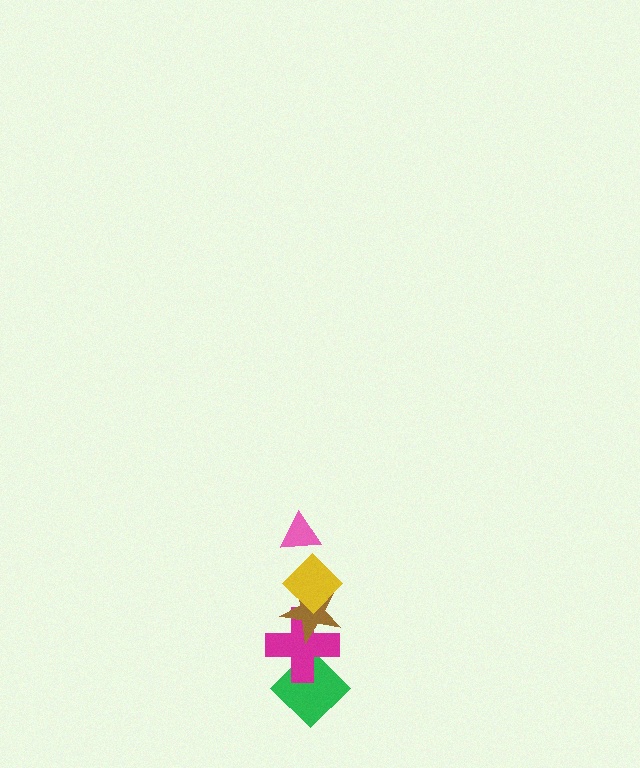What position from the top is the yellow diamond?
The yellow diamond is 2nd from the top.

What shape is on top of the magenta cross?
The brown star is on top of the magenta cross.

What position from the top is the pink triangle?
The pink triangle is 1st from the top.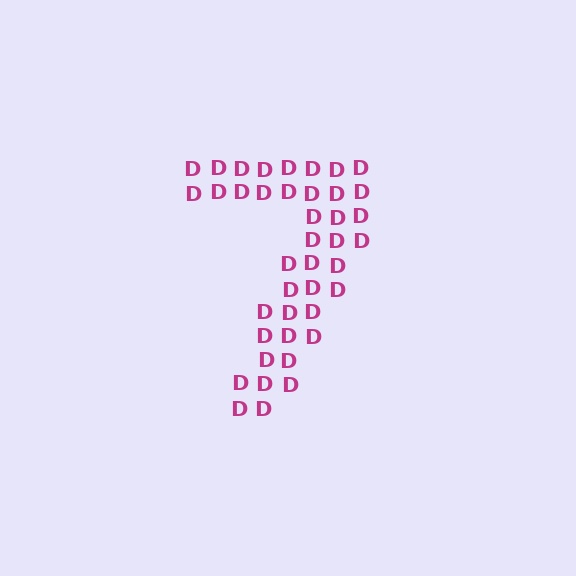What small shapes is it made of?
It is made of small letter D's.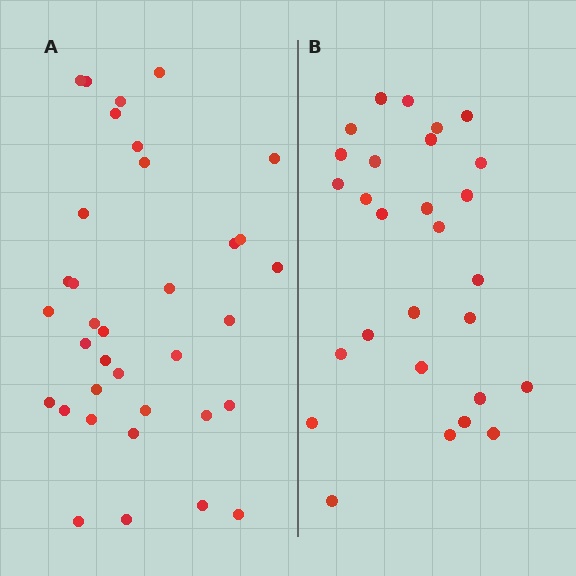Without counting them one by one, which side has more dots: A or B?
Region A (the left region) has more dots.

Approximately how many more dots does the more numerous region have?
Region A has roughly 8 or so more dots than region B.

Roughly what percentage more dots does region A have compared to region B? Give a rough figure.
About 25% more.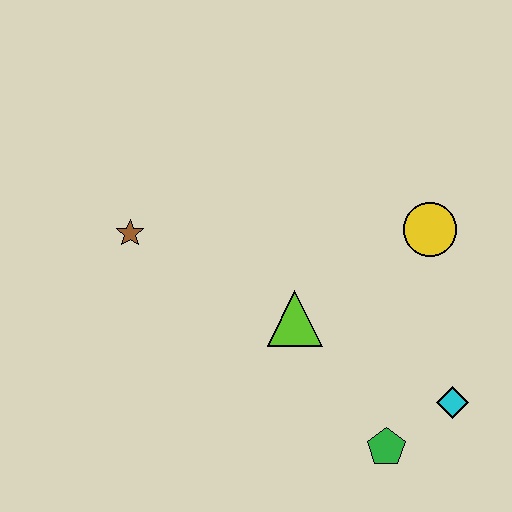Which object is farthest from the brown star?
The cyan diamond is farthest from the brown star.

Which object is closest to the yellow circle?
The lime triangle is closest to the yellow circle.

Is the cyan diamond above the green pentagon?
Yes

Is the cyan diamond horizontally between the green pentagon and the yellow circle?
No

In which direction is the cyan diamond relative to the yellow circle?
The cyan diamond is below the yellow circle.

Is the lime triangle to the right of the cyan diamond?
No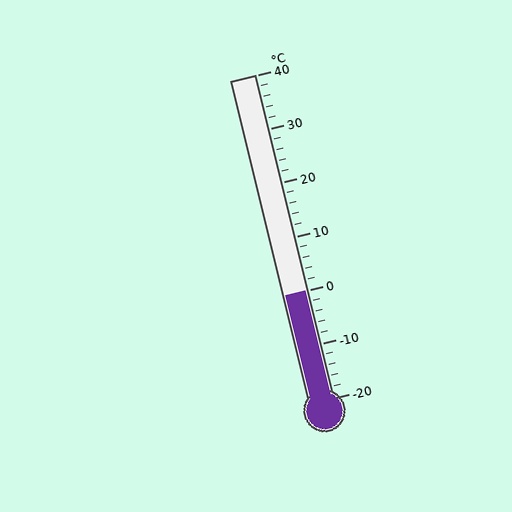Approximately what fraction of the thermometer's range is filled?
The thermometer is filled to approximately 35% of its range.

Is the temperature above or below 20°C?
The temperature is below 20°C.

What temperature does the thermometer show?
The thermometer shows approximately 0°C.